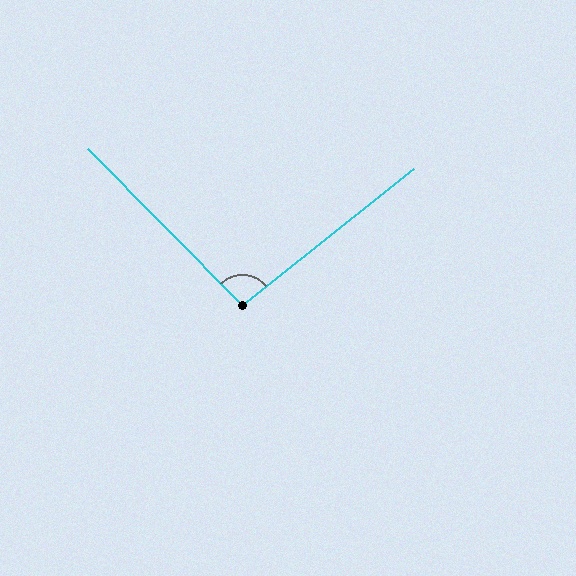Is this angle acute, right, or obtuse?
It is obtuse.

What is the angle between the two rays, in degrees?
Approximately 96 degrees.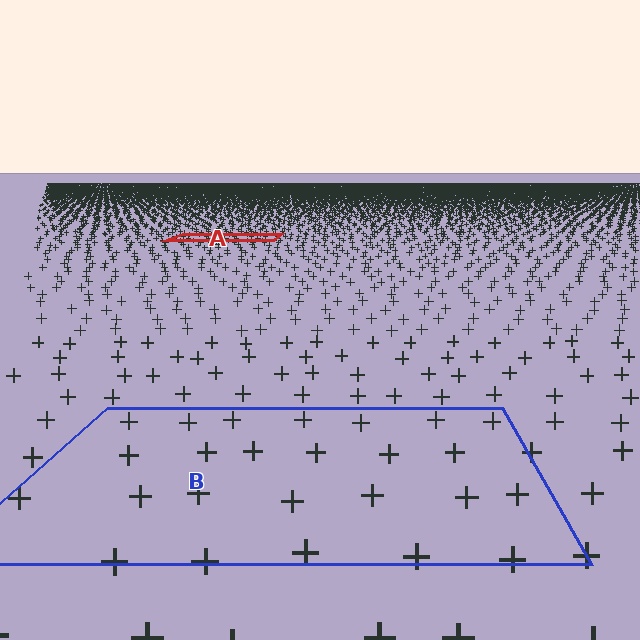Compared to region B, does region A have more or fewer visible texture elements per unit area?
Region A has more texture elements per unit area — they are packed more densely because it is farther away.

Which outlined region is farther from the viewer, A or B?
Region A is farther from the viewer — the texture elements inside it appear smaller and more densely packed.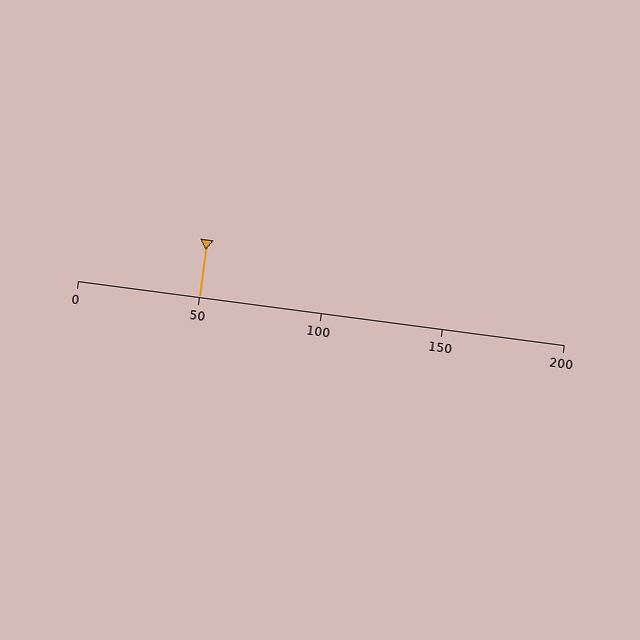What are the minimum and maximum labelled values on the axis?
The axis runs from 0 to 200.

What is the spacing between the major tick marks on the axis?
The major ticks are spaced 50 apart.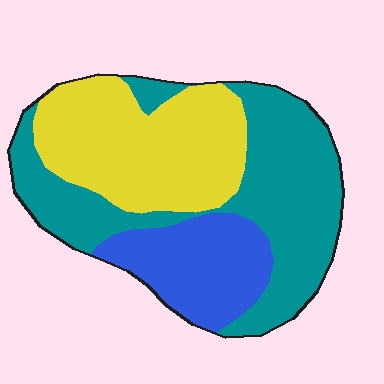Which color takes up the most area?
Teal, at roughly 45%.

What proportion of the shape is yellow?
Yellow takes up between a quarter and a half of the shape.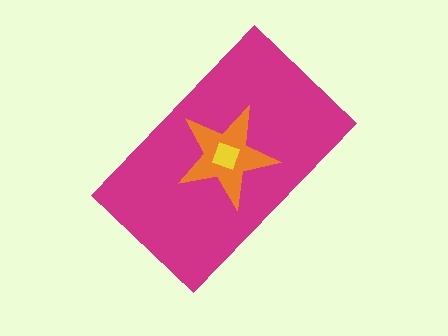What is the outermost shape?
The magenta rectangle.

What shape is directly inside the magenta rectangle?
The orange star.